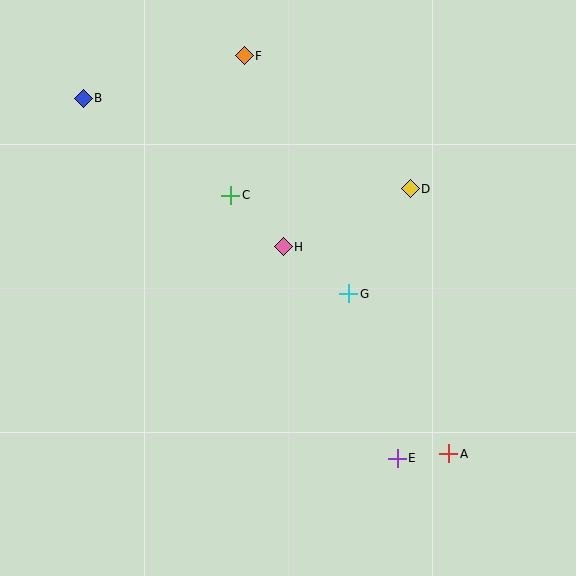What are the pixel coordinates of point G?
Point G is at (349, 294).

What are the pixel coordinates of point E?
Point E is at (397, 458).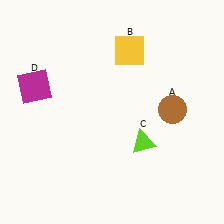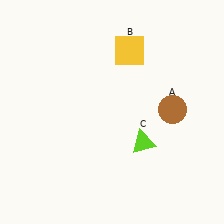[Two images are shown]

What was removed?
The magenta square (D) was removed in Image 2.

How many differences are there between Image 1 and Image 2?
There is 1 difference between the two images.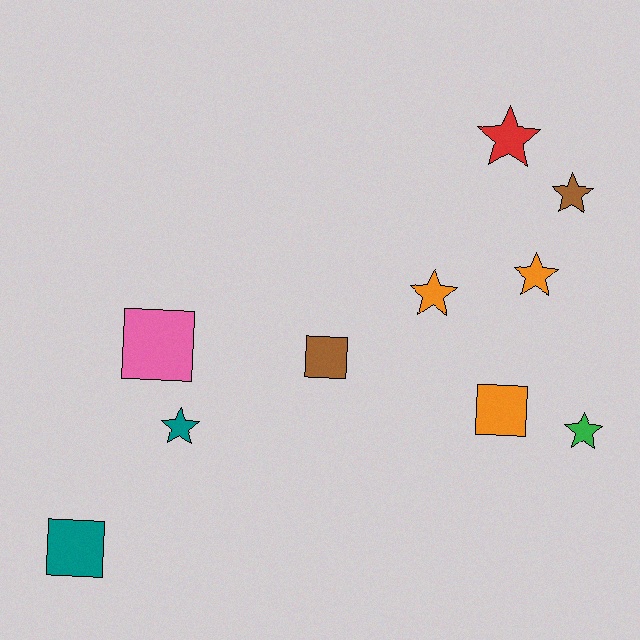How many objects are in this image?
There are 10 objects.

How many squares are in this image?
There are 4 squares.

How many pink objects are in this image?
There is 1 pink object.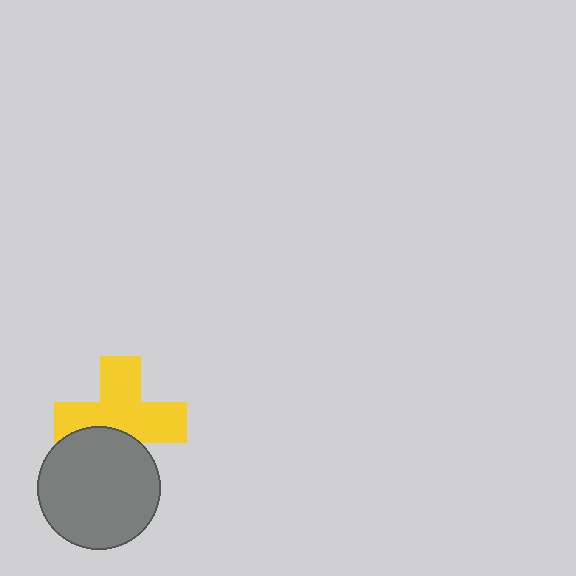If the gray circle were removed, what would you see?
You would see the complete yellow cross.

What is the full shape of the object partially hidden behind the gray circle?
The partially hidden object is a yellow cross.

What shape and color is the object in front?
The object in front is a gray circle.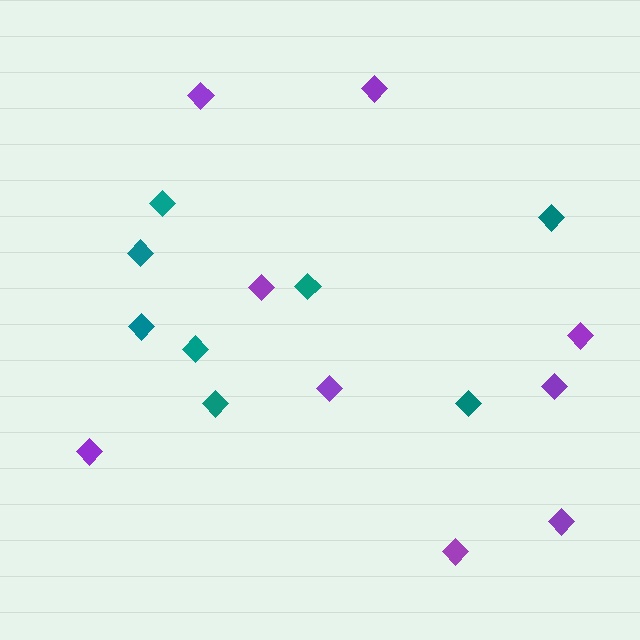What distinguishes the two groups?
There are 2 groups: one group of purple diamonds (9) and one group of teal diamonds (8).